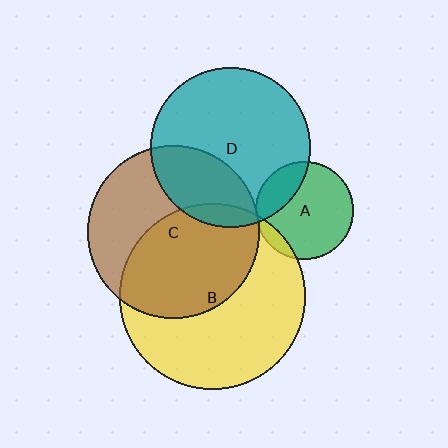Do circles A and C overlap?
Yes.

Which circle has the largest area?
Circle B (yellow).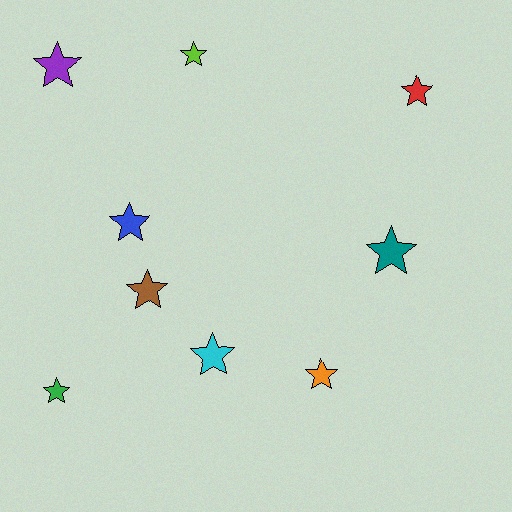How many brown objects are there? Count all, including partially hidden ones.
There is 1 brown object.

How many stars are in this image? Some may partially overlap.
There are 9 stars.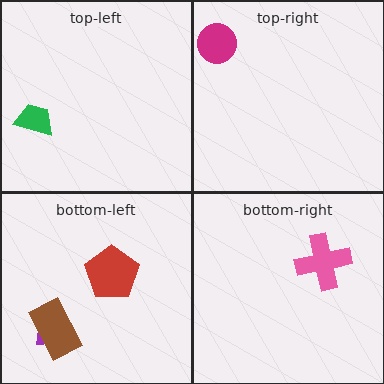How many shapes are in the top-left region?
1.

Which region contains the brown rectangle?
The bottom-left region.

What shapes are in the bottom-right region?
The pink cross.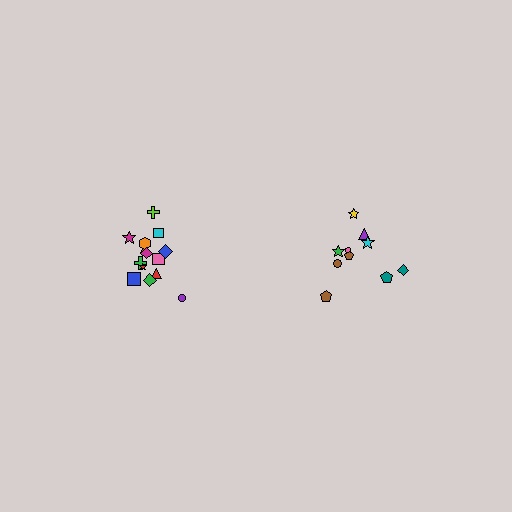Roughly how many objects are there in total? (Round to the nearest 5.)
Roughly 25 objects in total.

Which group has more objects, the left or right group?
The left group.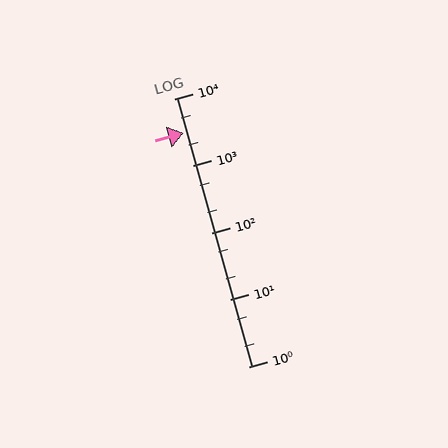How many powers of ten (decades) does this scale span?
The scale spans 4 decades, from 1 to 10000.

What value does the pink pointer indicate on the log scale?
The pointer indicates approximately 3100.